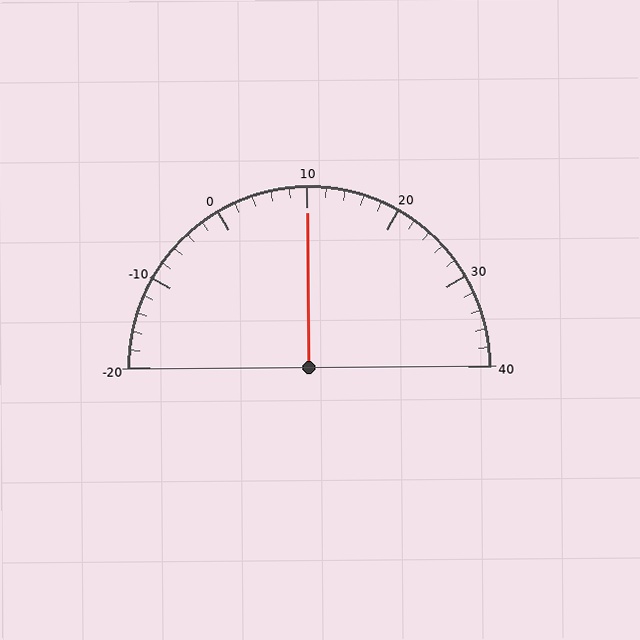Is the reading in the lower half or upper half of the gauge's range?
The reading is in the upper half of the range (-20 to 40).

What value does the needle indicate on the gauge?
The needle indicates approximately 10.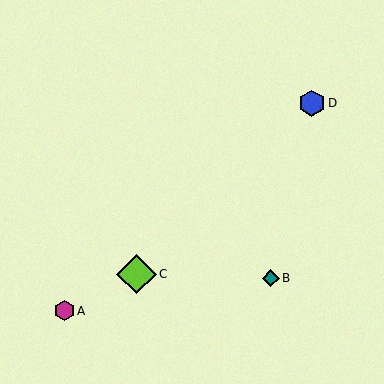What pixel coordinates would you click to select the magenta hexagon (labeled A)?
Click at (64, 311) to select the magenta hexagon A.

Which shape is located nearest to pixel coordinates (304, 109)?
The blue hexagon (labeled D) at (312, 103) is nearest to that location.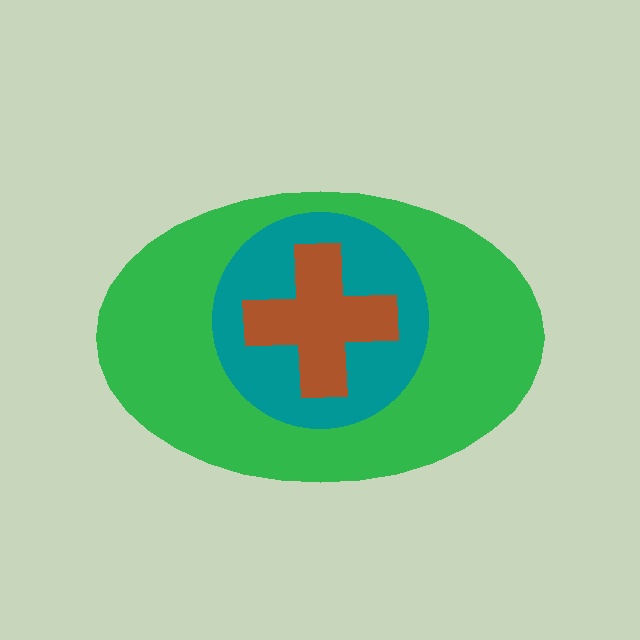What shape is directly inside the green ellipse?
The teal circle.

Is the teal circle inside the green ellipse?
Yes.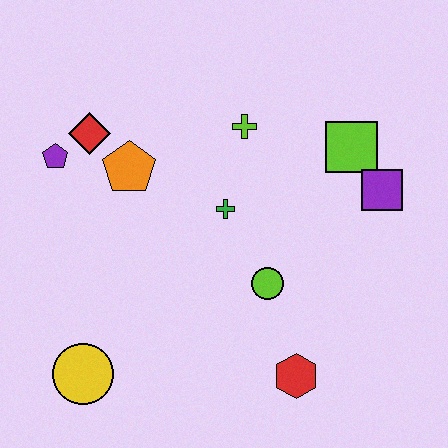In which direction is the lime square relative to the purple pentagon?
The lime square is to the right of the purple pentagon.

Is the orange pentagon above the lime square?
No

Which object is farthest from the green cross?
The yellow circle is farthest from the green cross.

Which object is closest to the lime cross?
The green cross is closest to the lime cross.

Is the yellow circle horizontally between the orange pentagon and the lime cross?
No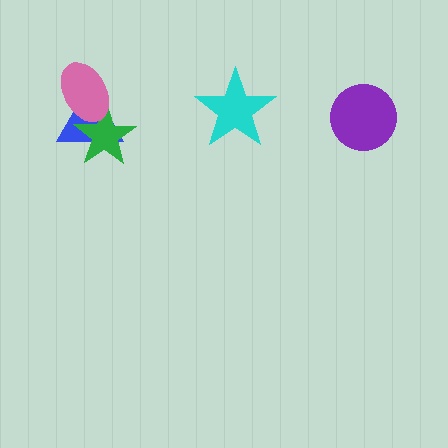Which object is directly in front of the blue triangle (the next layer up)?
The green star is directly in front of the blue triangle.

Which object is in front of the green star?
The pink ellipse is in front of the green star.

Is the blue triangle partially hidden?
Yes, it is partially covered by another shape.